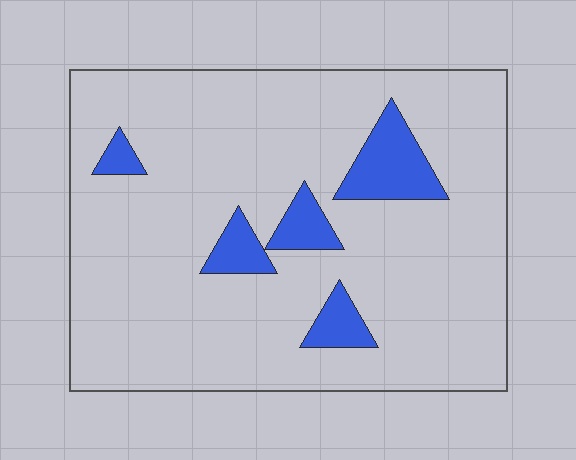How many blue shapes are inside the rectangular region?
5.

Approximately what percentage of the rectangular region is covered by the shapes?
Approximately 10%.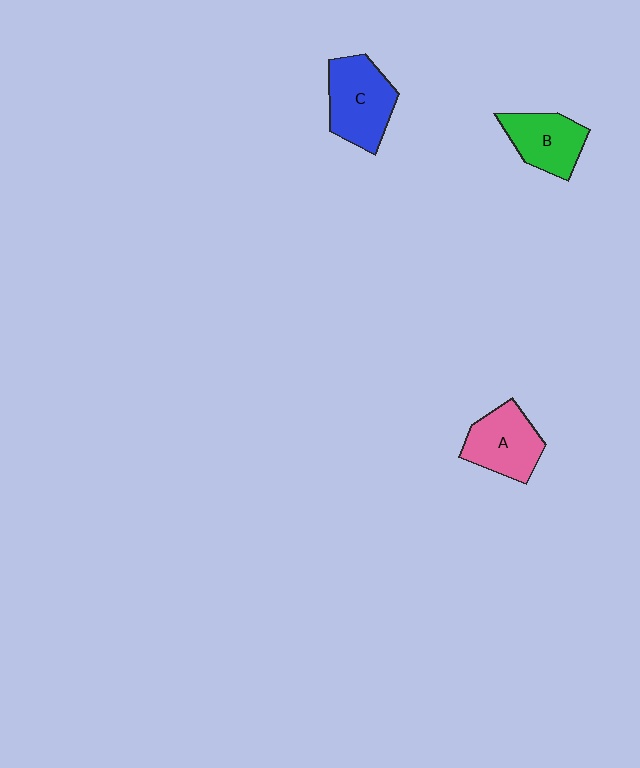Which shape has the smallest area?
Shape B (green).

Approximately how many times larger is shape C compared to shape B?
Approximately 1.3 times.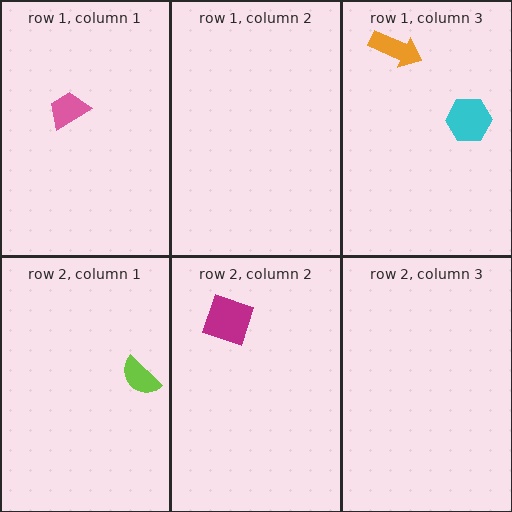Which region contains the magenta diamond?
The row 2, column 2 region.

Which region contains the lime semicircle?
The row 2, column 1 region.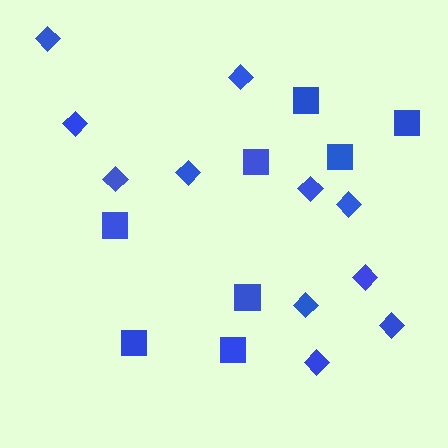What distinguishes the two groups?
There are 2 groups: one group of diamonds (11) and one group of squares (8).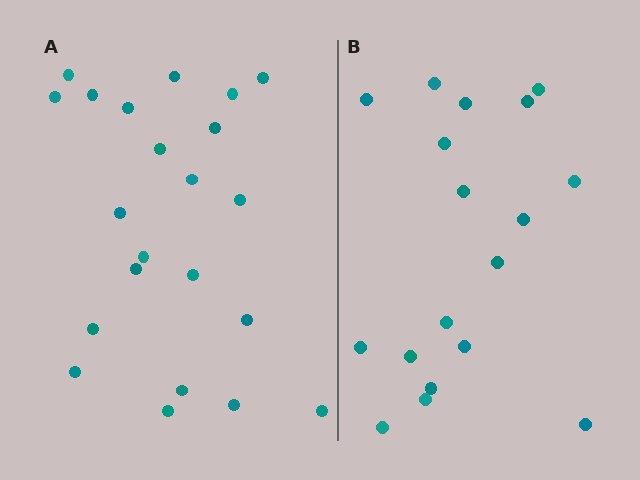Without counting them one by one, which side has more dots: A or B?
Region A (the left region) has more dots.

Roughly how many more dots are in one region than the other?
Region A has about 4 more dots than region B.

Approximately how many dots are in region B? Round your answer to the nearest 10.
About 20 dots. (The exact count is 18, which rounds to 20.)